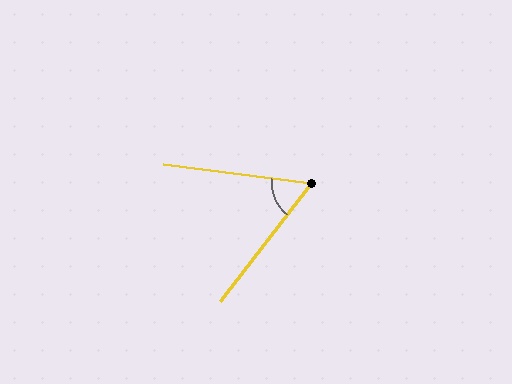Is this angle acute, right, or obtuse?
It is acute.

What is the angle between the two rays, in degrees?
Approximately 59 degrees.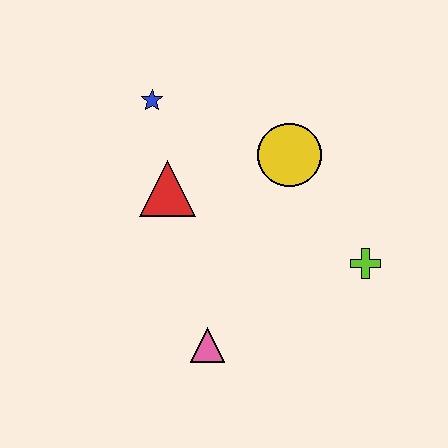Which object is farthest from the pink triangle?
The blue star is farthest from the pink triangle.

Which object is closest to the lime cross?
The yellow circle is closest to the lime cross.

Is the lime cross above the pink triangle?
Yes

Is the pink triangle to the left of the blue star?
No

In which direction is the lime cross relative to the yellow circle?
The lime cross is below the yellow circle.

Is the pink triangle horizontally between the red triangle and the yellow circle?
Yes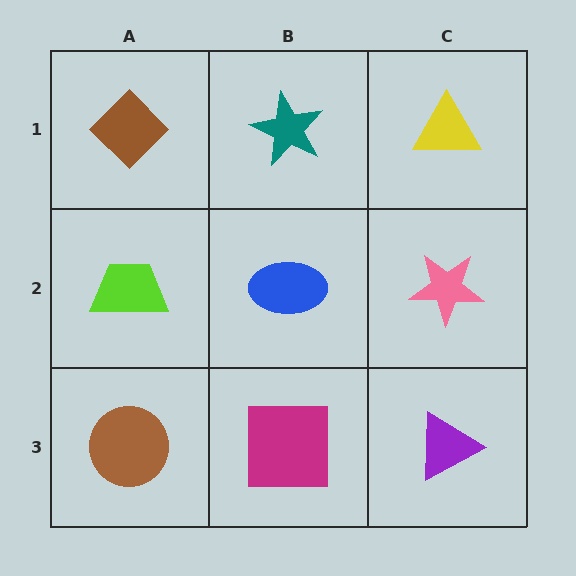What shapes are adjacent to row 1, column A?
A lime trapezoid (row 2, column A), a teal star (row 1, column B).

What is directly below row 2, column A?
A brown circle.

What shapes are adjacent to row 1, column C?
A pink star (row 2, column C), a teal star (row 1, column B).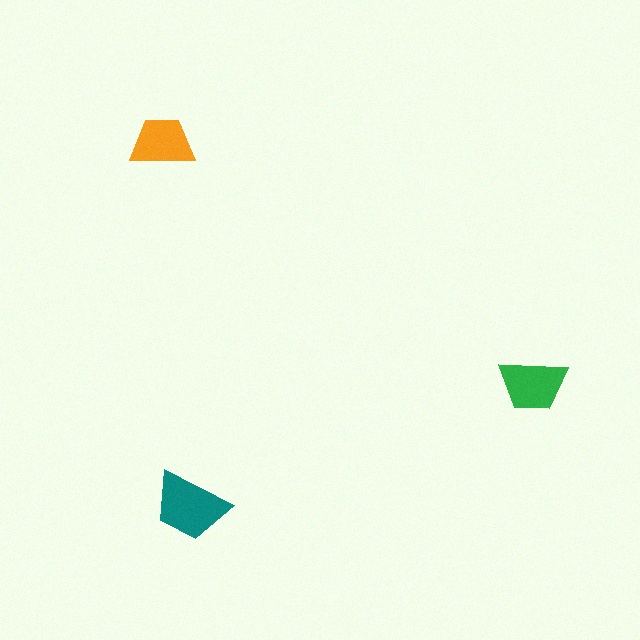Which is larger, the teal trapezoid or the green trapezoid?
The teal one.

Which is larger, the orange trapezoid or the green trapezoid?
The green one.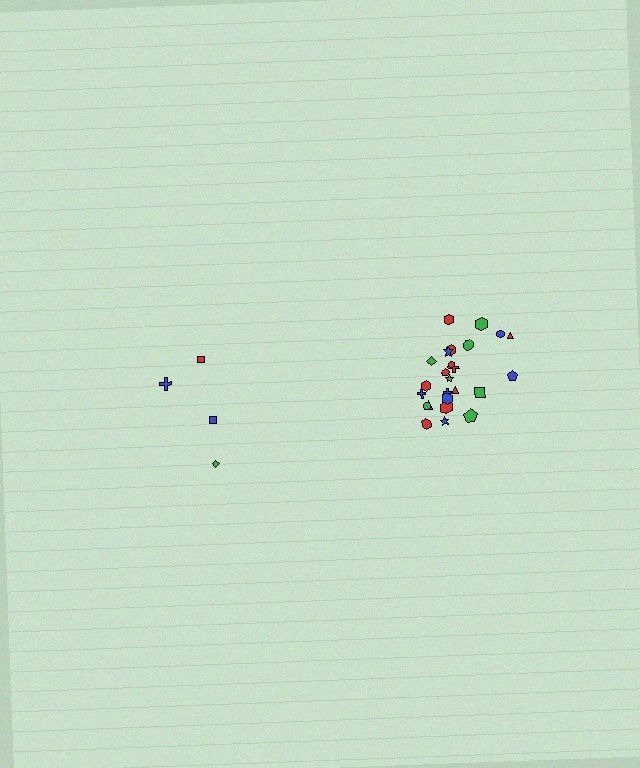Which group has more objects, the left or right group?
The right group.